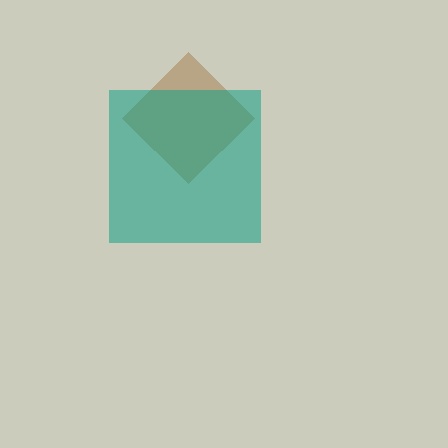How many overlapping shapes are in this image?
There are 2 overlapping shapes in the image.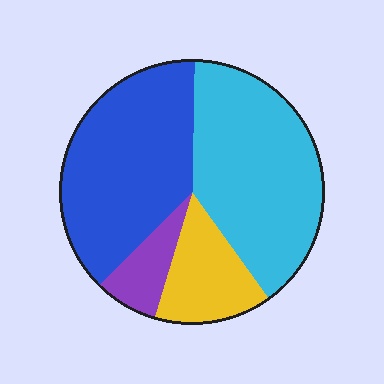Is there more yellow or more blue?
Blue.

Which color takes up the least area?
Purple, at roughly 10%.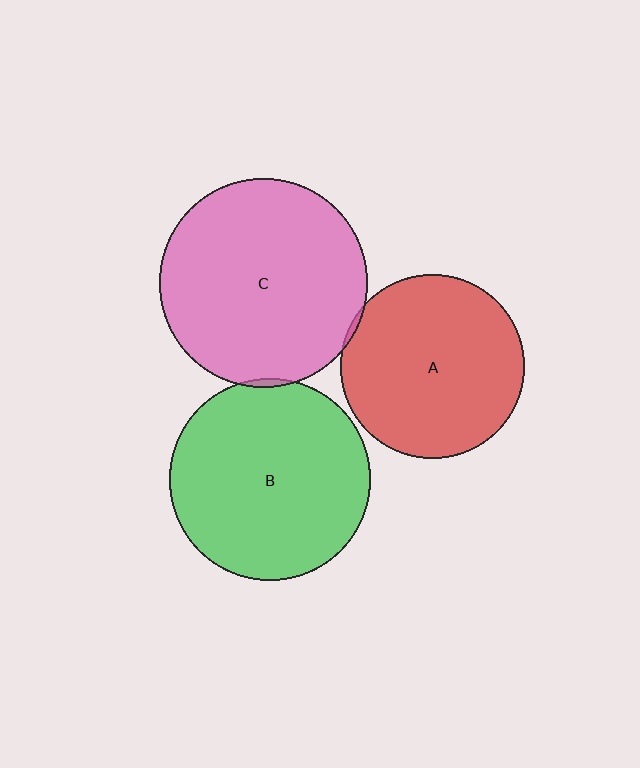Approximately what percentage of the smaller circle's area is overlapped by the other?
Approximately 5%.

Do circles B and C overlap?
Yes.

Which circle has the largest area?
Circle C (pink).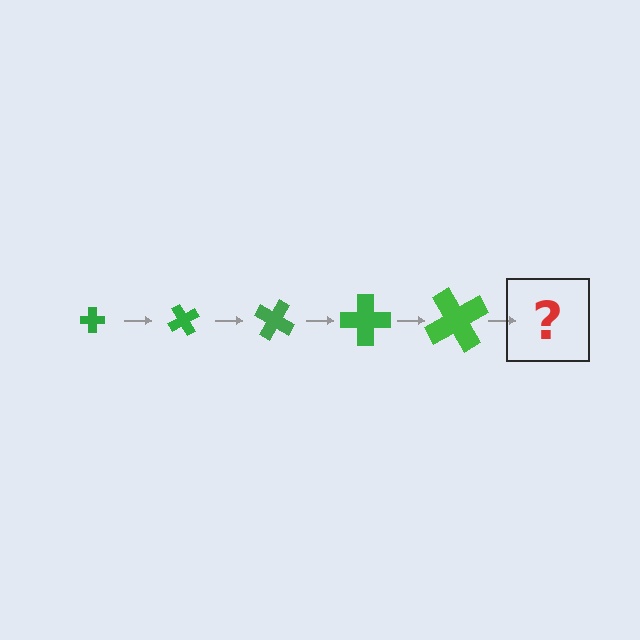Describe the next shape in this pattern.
It should be a cross, larger than the previous one and rotated 300 degrees from the start.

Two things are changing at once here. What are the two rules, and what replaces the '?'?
The two rules are that the cross grows larger each step and it rotates 60 degrees each step. The '?' should be a cross, larger than the previous one and rotated 300 degrees from the start.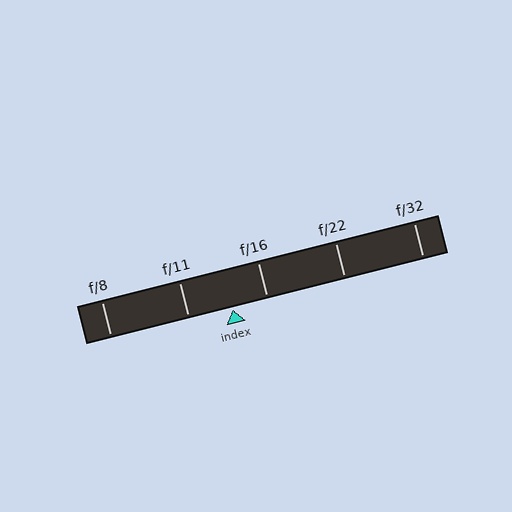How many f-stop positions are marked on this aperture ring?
There are 5 f-stop positions marked.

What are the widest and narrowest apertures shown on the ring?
The widest aperture shown is f/8 and the narrowest is f/32.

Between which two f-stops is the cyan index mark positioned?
The index mark is between f/11 and f/16.